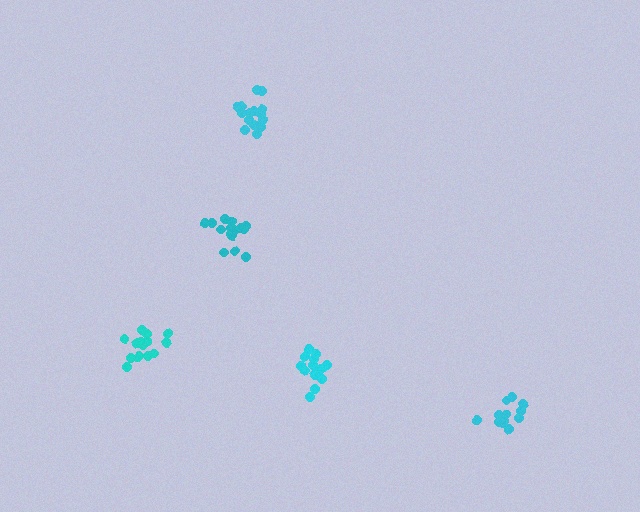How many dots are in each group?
Group 1: 16 dots, Group 2: 16 dots, Group 3: 16 dots, Group 4: 13 dots, Group 5: 15 dots (76 total).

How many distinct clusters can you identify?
There are 5 distinct clusters.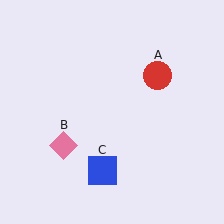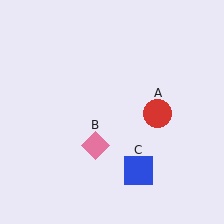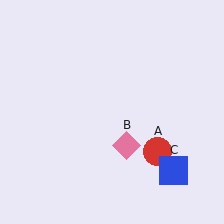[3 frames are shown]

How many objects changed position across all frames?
3 objects changed position: red circle (object A), pink diamond (object B), blue square (object C).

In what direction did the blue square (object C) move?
The blue square (object C) moved right.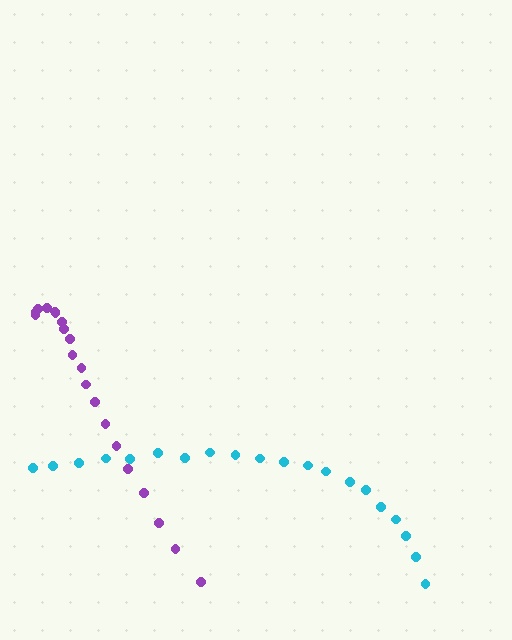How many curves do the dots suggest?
There are 2 distinct paths.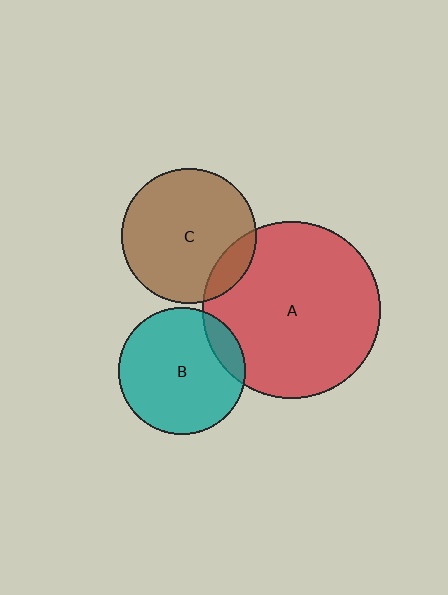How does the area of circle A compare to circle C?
Approximately 1.7 times.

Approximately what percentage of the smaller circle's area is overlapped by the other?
Approximately 10%.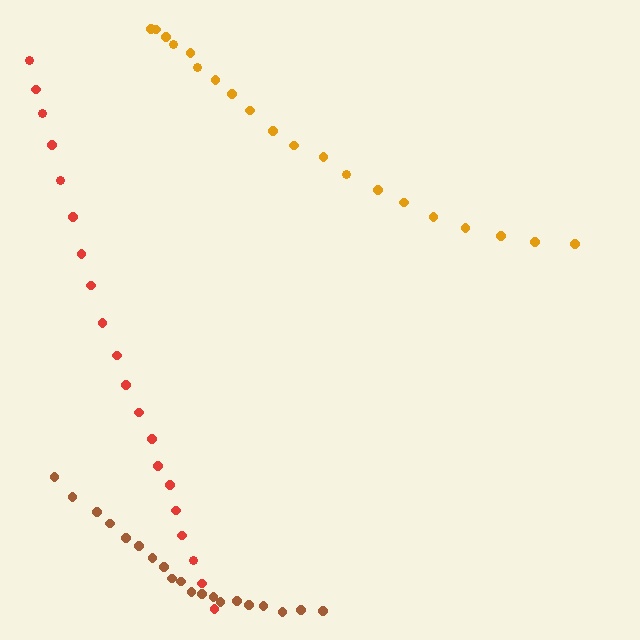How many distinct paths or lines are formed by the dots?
There are 3 distinct paths.